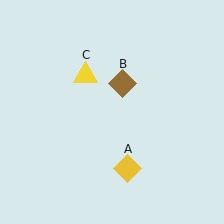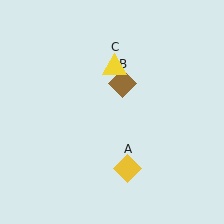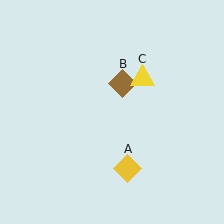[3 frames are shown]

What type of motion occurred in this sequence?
The yellow triangle (object C) rotated clockwise around the center of the scene.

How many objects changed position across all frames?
1 object changed position: yellow triangle (object C).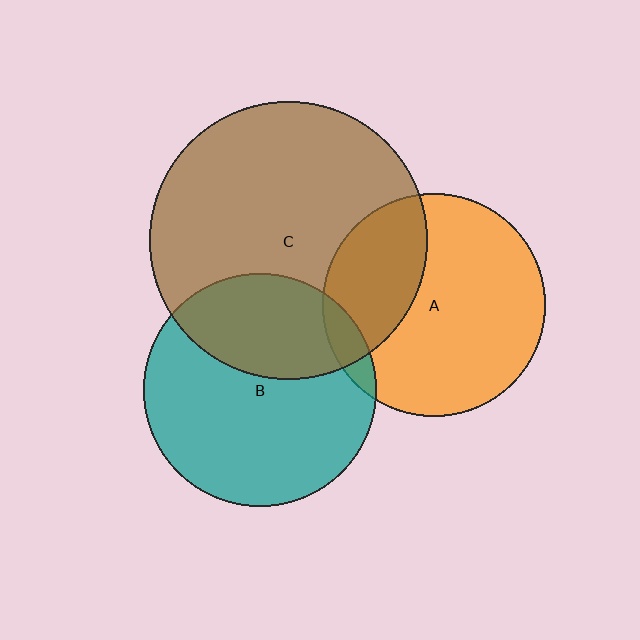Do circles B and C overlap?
Yes.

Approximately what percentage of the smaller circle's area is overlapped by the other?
Approximately 35%.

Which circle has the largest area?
Circle C (brown).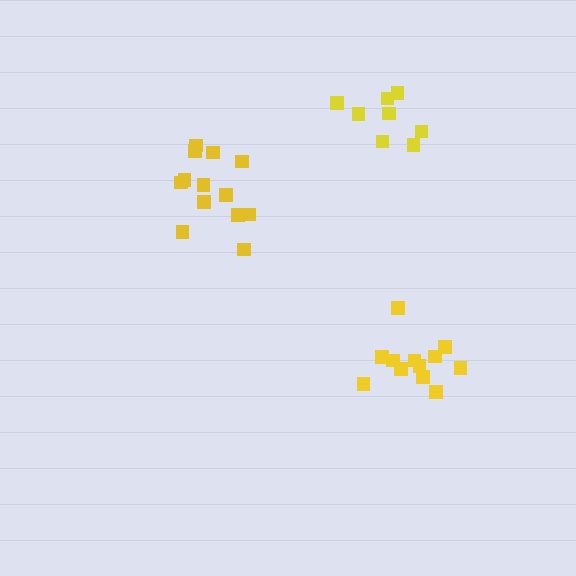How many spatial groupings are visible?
There are 3 spatial groupings.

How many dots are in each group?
Group 1: 8 dots, Group 2: 13 dots, Group 3: 12 dots (33 total).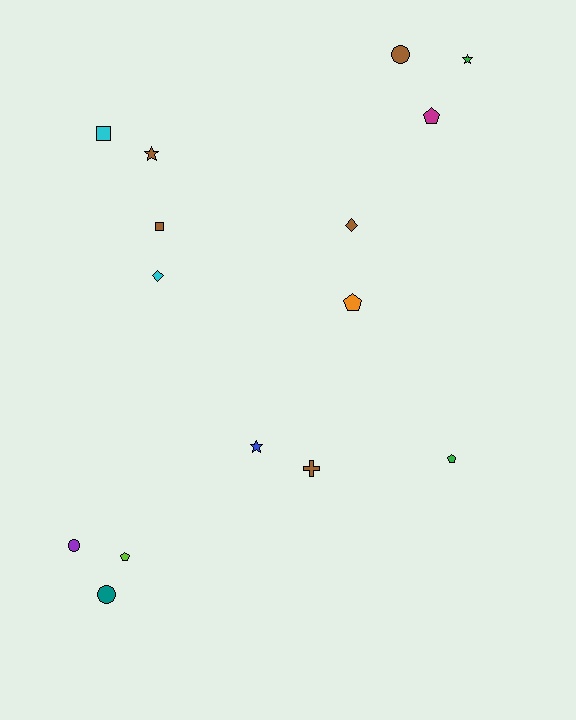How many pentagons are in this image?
There are 4 pentagons.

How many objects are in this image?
There are 15 objects.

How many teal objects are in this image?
There is 1 teal object.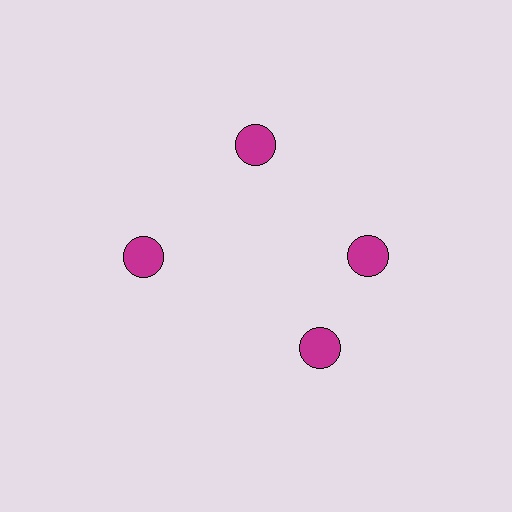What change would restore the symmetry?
The symmetry would be restored by rotating it back into even spacing with its neighbors so that all 4 circles sit at equal angles and equal distance from the center.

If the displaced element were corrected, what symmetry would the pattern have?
It would have 4-fold rotational symmetry — the pattern would map onto itself every 90 degrees.